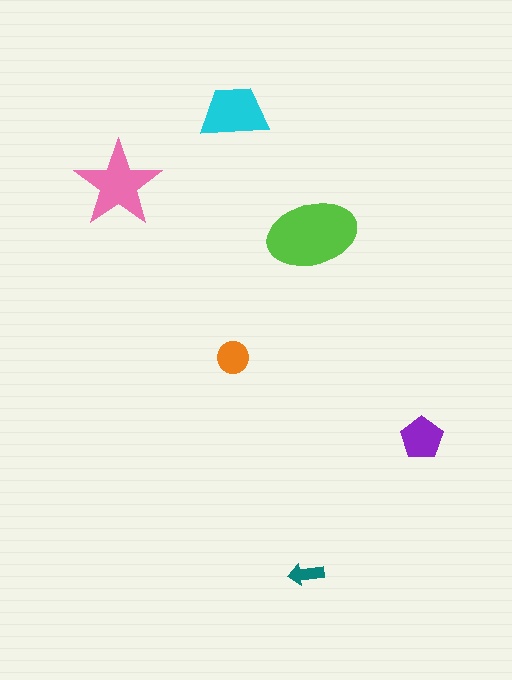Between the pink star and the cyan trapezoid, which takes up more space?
The pink star.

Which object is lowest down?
The teal arrow is bottommost.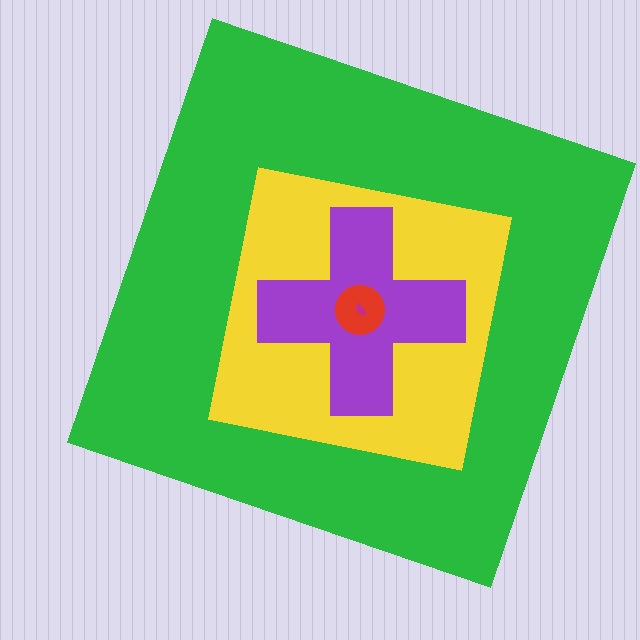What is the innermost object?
The magenta semicircle.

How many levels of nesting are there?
5.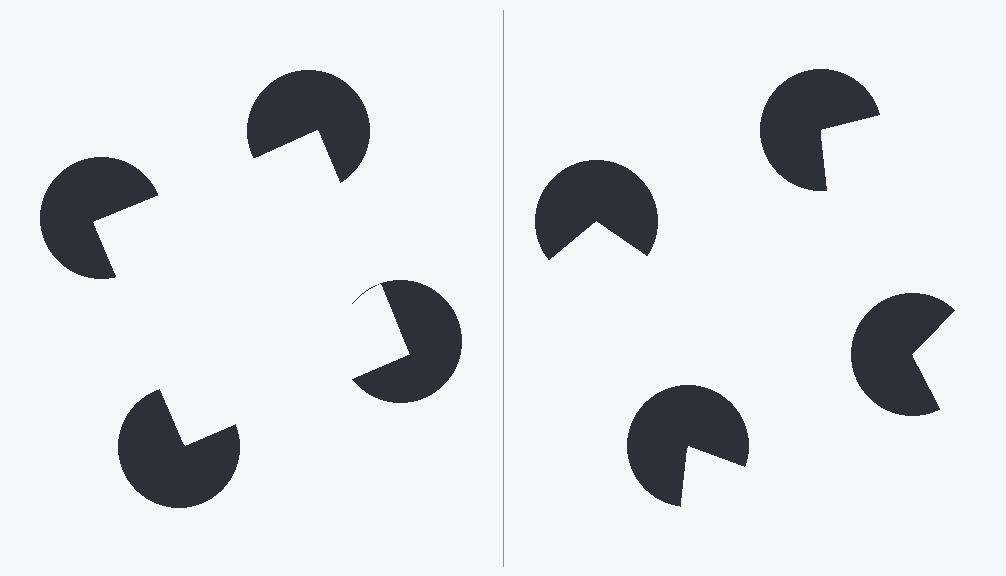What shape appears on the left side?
An illusory square.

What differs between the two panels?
The pac-man discs are positioned identically on both sides; only the wedge orientations differ. On the left they align to a square; on the right they are misaligned.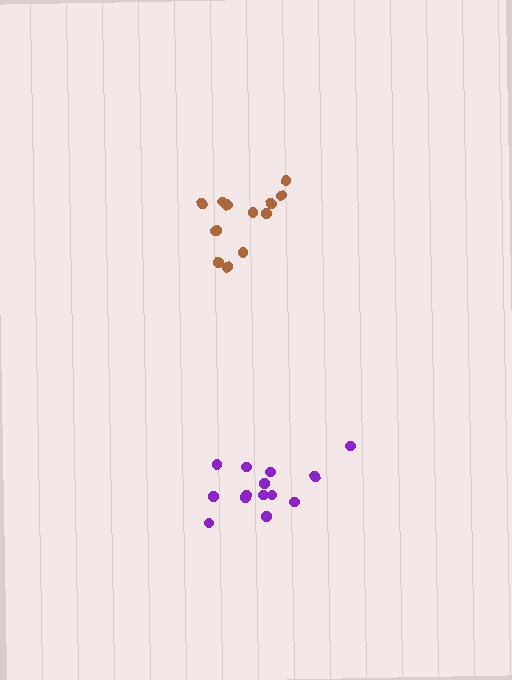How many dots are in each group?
Group 1: 14 dots, Group 2: 13 dots (27 total).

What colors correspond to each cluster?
The clusters are colored: purple, brown.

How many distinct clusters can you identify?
There are 2 distinct clusters.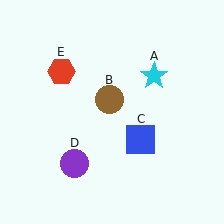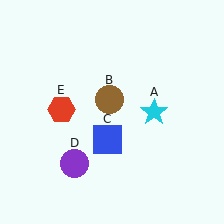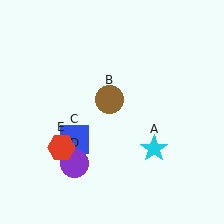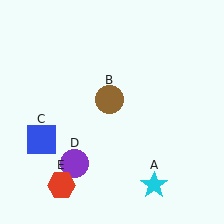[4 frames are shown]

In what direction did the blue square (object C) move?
The blue square (object C) moved left.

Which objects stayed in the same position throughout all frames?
Brown circle (object B) and purple circle (object D) remained stationary.